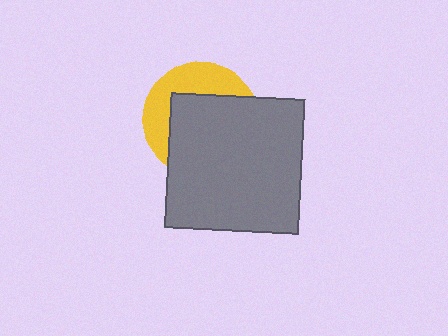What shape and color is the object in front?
The object in front is a gray square.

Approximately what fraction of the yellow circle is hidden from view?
Roughly 62% of the yellow circle is hidden behind the gray square.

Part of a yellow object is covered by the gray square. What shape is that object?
It is a circle.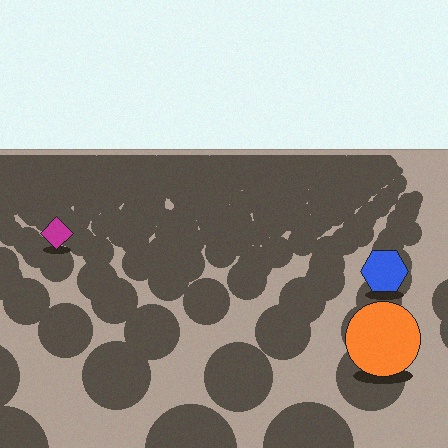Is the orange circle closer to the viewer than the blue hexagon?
Yes. The orange circle is closer — you can tell from the texture gradient: the ground texture is coarser near it.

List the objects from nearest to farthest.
From nearest to farthest: the orange circle, the blue hexagon, the magenta diamond.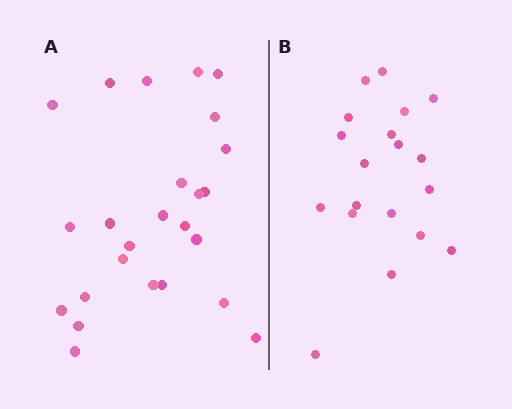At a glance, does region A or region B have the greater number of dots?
Region A (the left region) has more dots.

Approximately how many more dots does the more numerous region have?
Region A has about 6 more dots than region B.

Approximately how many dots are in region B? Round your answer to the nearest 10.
About 20 dots. (The exact count is 19, which rounds to 20.)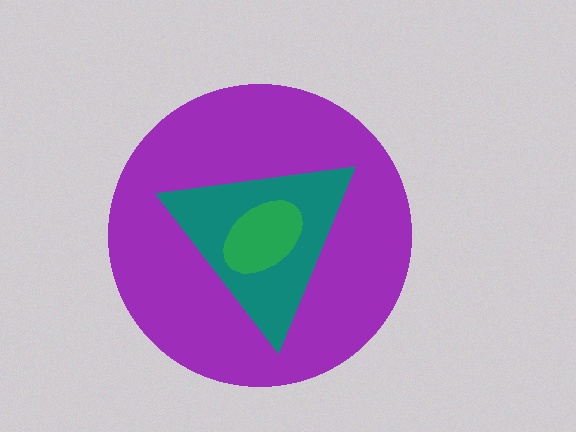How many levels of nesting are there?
3.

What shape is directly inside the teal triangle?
The green ellipse.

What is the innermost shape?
The green ellipse.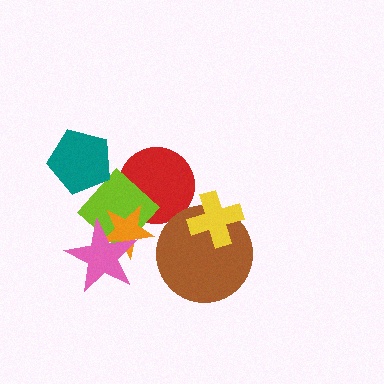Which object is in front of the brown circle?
The yellow cross is in front of the brown circle.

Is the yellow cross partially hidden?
No, no other shape covers it.